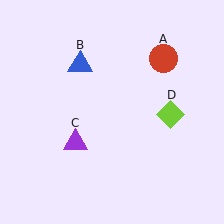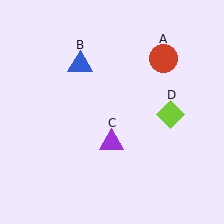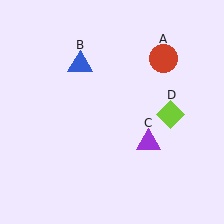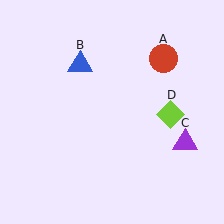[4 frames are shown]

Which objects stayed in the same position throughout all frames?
Red circle (object A) and blue triangle (object B) and lime diamond (object D) remained stationary.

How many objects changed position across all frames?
1 object changed position: purple triangle (object C).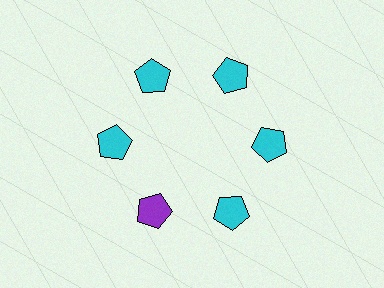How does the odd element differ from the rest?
It has a different color: purple instead of cyan.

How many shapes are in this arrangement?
There are 6 shapes arranged in a ring pattern.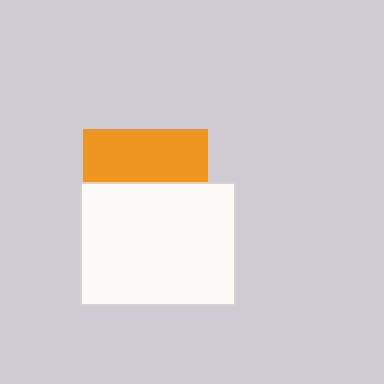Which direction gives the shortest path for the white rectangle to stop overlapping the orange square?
Moving down gives the shortest separation.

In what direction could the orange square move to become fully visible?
The orange square could move up. That would shift it out from behind the white rectangle entirely.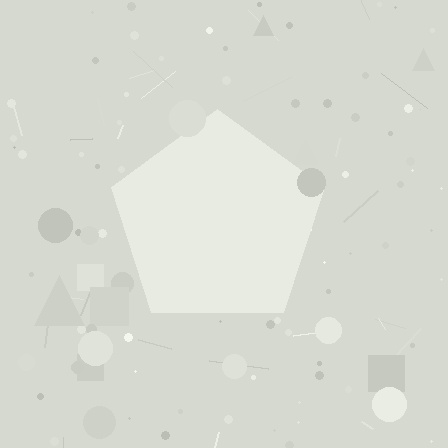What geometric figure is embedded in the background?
A pentagon is embedded in the background.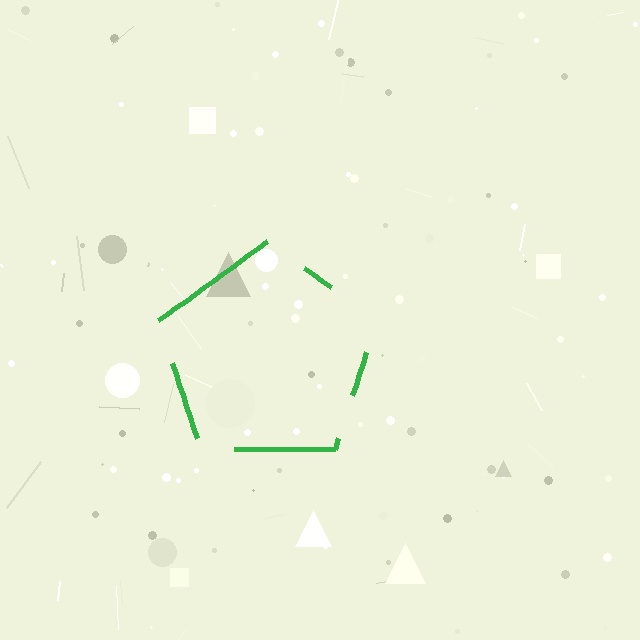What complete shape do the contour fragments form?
The contour fragments form a pentagon.